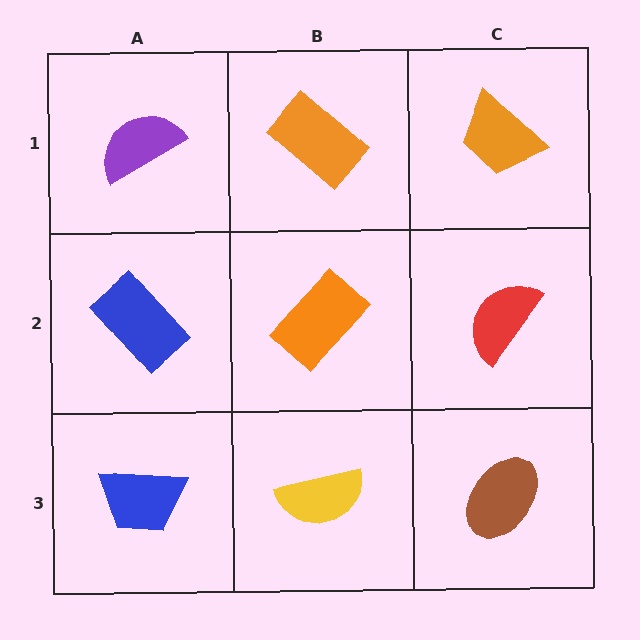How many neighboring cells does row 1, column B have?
3.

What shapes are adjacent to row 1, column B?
An orange rectangle (row 2, column B), a purple semicircle (row 1, column A), an orange trapezoid (row 1, column C).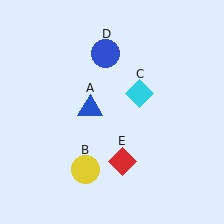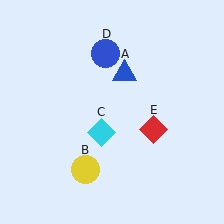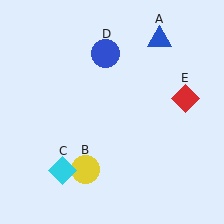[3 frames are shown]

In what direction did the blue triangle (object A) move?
The blue triangle (object A) moved up and to the right.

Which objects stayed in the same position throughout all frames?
Yellow circle (object B) and blue circle (object D) remained stationary.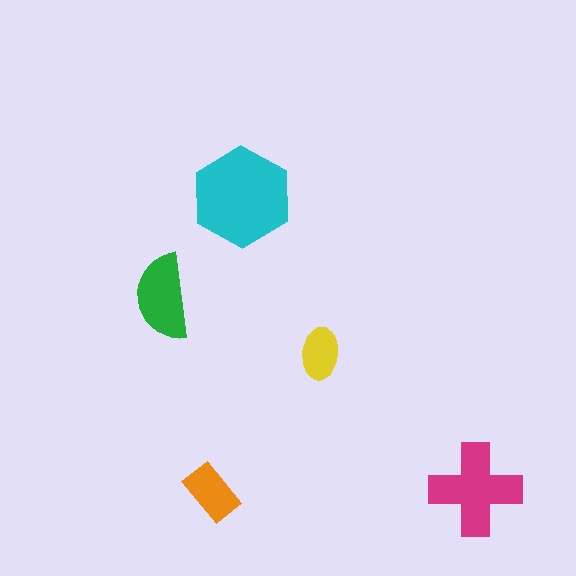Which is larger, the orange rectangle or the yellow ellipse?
The orange rectangle.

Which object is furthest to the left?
The green semicircle is leftmost.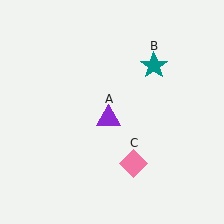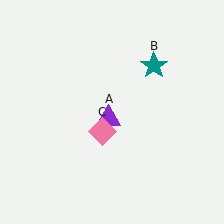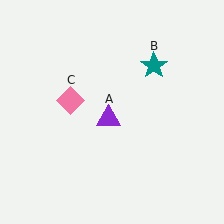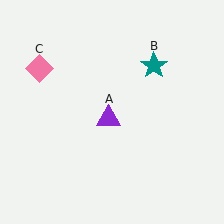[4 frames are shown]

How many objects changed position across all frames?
1 object changed position: pink diamond (object C).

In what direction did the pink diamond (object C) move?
The pink diamond (object C) moved up and to the left.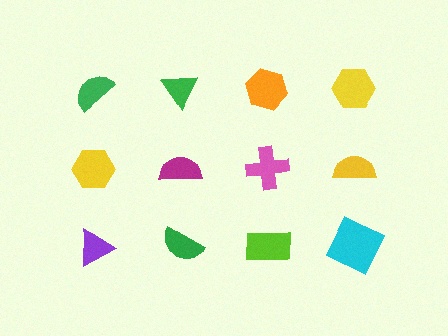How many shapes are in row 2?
4 shapes.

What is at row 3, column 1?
A purple triangle.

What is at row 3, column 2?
A green semicircle.